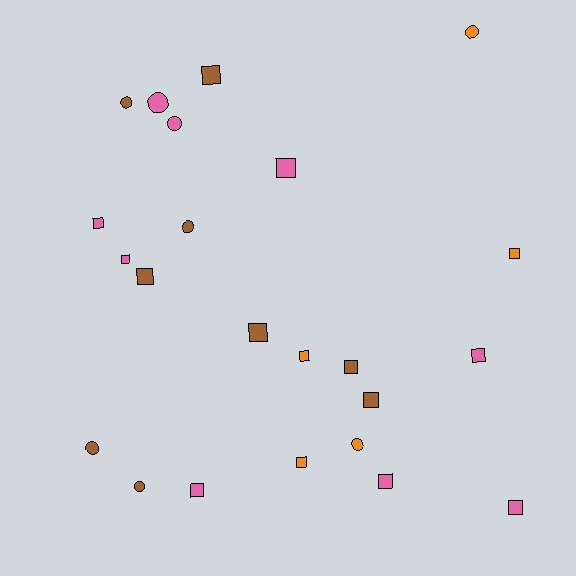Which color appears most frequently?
Brown, with 9 objects.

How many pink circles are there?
There are 2 pink circles.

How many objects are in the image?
There are 23 objects.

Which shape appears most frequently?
Square, with 15 objects.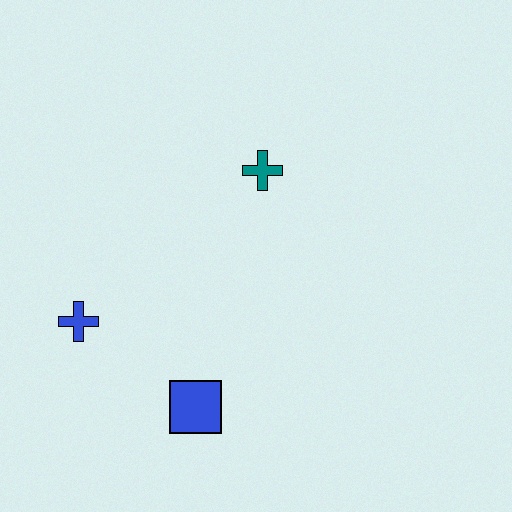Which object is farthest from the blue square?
The teal cross is farthest from the blue square.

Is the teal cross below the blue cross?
No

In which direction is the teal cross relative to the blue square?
The teal cross is above the blue square.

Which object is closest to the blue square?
The blue cross is closest to the blue square.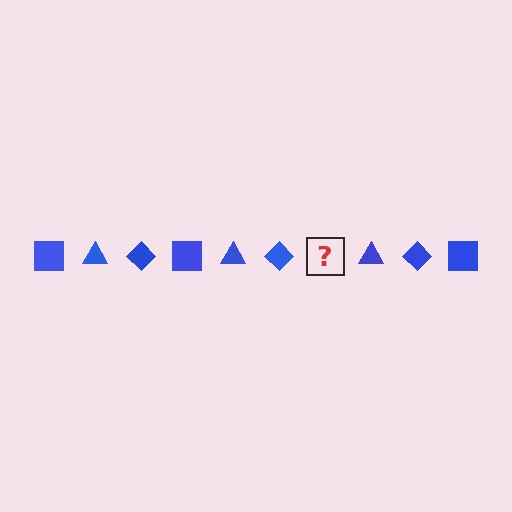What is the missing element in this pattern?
The missing element is a blue square.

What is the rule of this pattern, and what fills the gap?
The rule is that the pattern cycles through square, triangle, diamond shapes in blue. The gap should be filled with a blue square.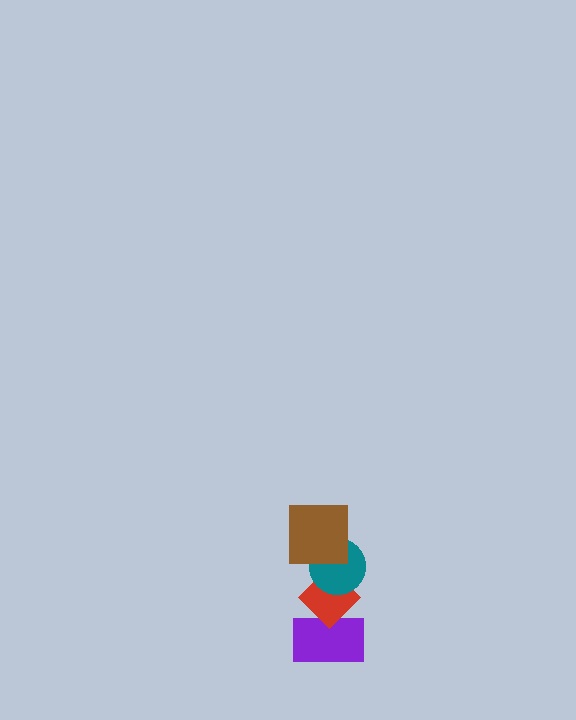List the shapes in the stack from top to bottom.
From top to bottom: the brown square, the teal circle, the red diamond, the purple rectangle.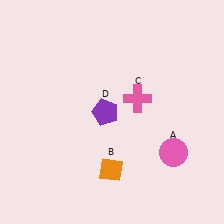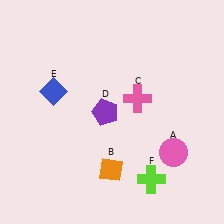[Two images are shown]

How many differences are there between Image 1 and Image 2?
There are 2 differences between the two images.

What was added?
A blue diamond (E), a lime cross (F) were added in Image 2.